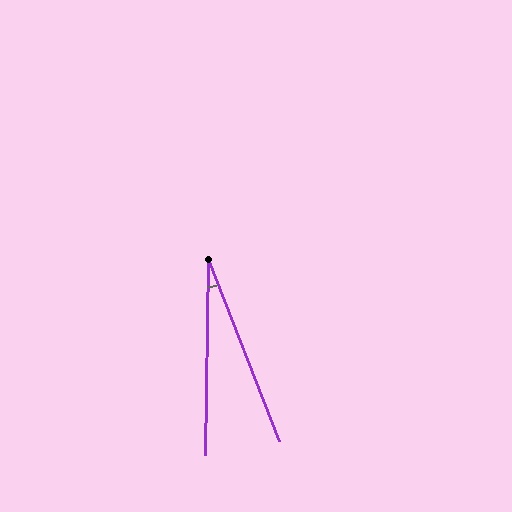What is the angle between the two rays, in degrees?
Approximately 22 degrees.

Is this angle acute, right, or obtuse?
It is acute.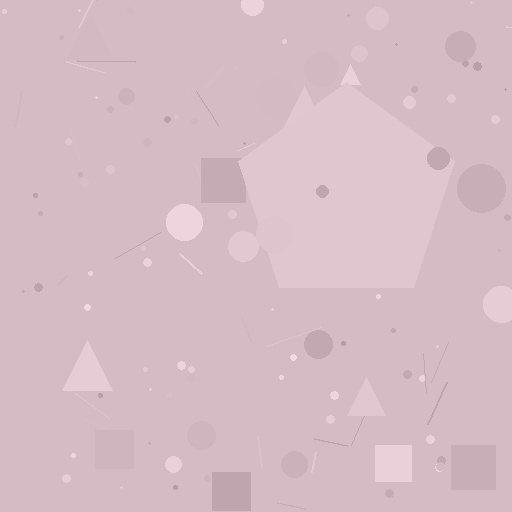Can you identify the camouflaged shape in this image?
The camouflaged shape is a pentagon.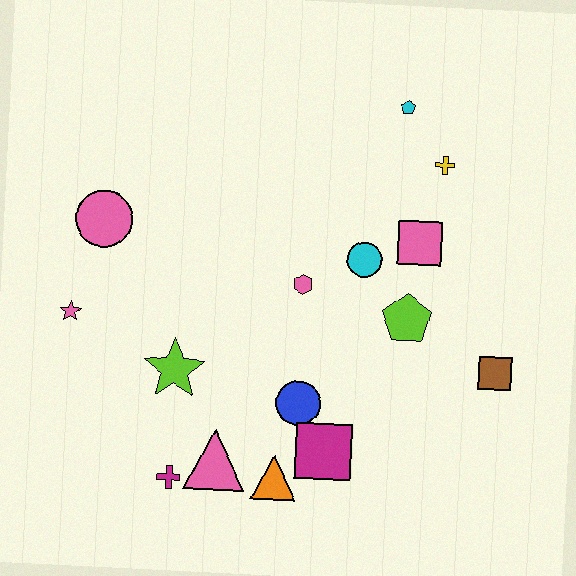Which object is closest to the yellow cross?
The cyan pentagon is closest to the yellow cross.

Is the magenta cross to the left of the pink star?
No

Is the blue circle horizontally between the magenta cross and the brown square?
Yes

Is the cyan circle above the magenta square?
Yes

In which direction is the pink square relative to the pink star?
The pink square is to the right of the pink star.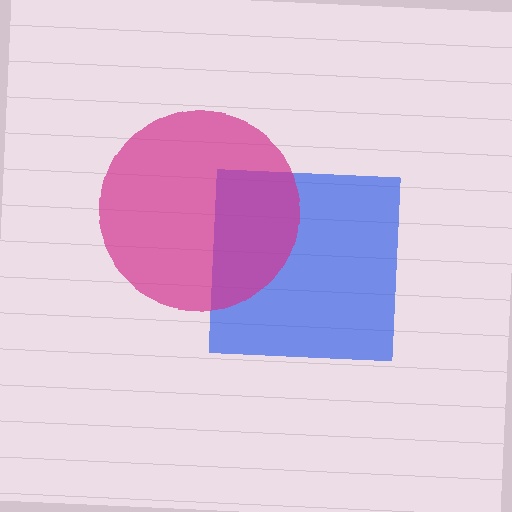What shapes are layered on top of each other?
The layered shapes are: a blue square, a magenta circle.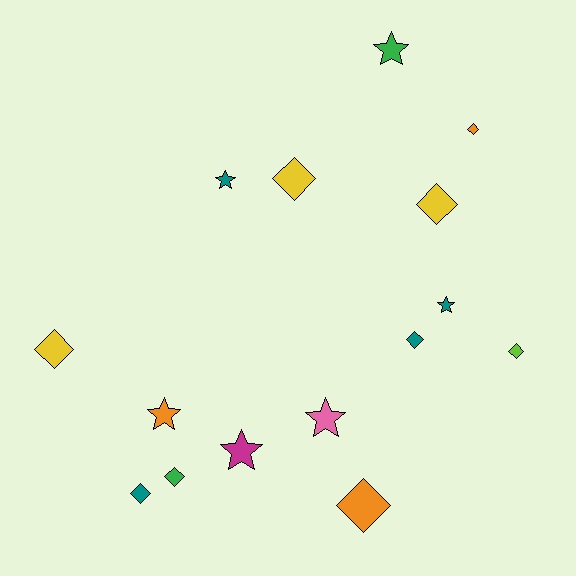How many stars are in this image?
There are 6 stars.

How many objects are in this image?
There are 15 objects.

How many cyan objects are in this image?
There are no cyan objects.